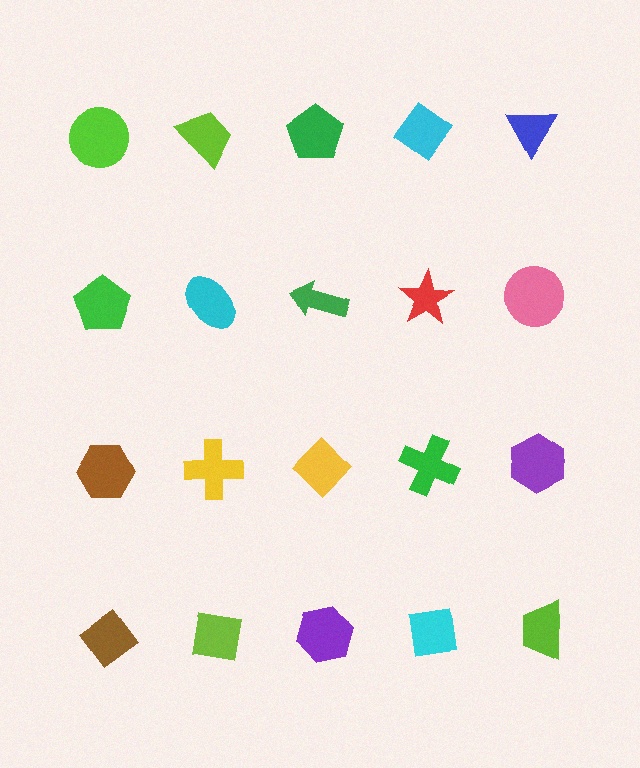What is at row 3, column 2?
A yellow cross.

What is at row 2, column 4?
A red star.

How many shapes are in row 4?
5 shapes.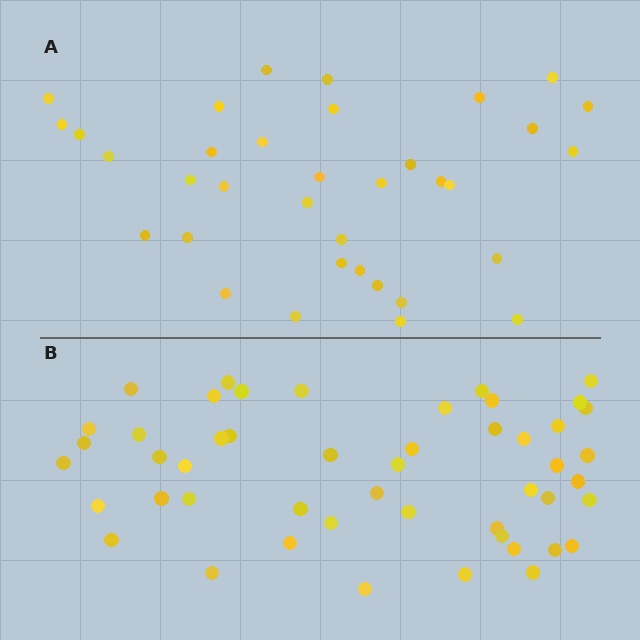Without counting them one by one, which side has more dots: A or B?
Region B (the bottom region) has more dots.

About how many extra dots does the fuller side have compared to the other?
Region B has approximately 15 more dots than region A.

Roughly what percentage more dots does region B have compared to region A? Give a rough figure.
About 40% more.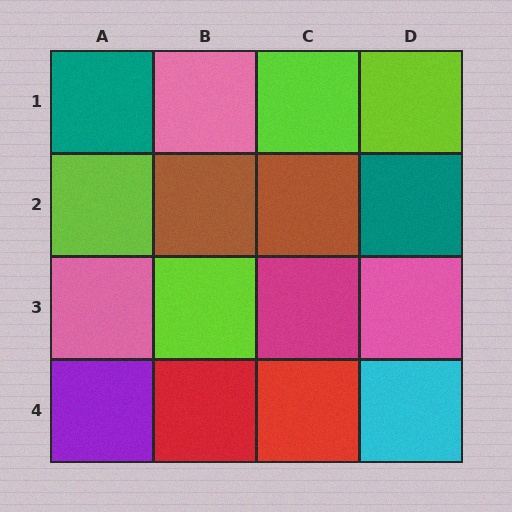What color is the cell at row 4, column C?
Red.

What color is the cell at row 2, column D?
Teal.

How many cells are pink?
3 cells are pink.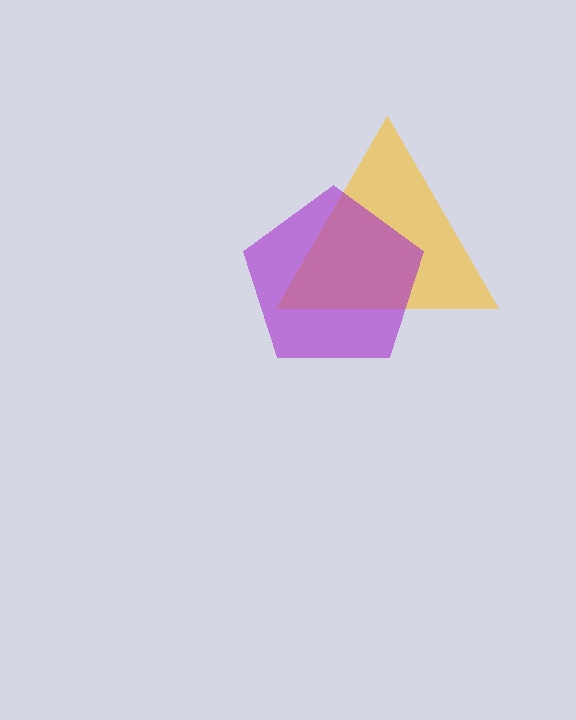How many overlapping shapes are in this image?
There are 2 overlapping shapes in the image.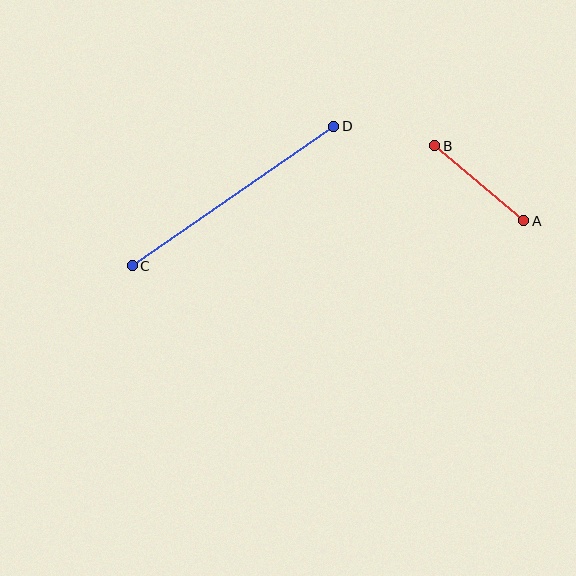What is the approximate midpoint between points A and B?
The midpoint is at approximately (479, 183) pixels.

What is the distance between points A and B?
The distance is approximately 116 pixels.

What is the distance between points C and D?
The distance is approximately 245 pixels.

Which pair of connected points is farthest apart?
Points C and D are farthest apart.